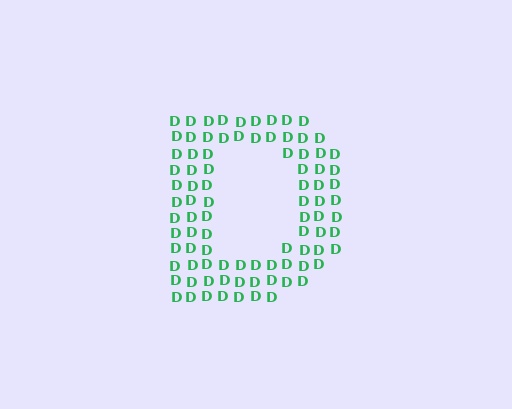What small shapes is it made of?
It is made of small letter D's.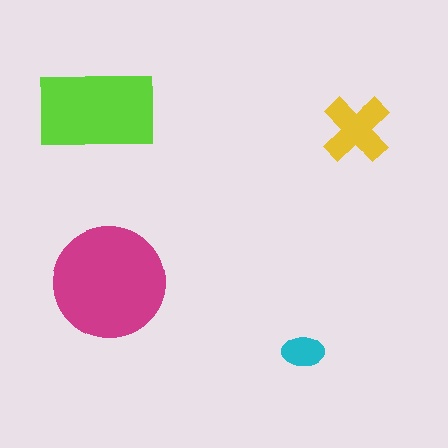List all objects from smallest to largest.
The cyan ellipse, the yellow cross, the lime rectangle, the magenta circle.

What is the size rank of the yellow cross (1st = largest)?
3rd.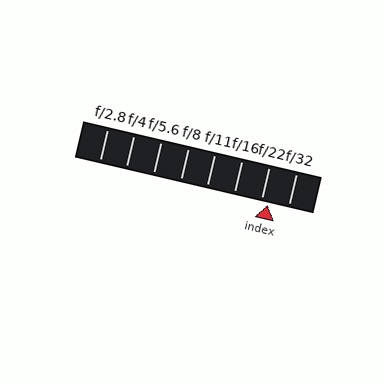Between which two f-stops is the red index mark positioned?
The index mark is between f/22 and f/32.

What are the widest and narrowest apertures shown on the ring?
The widest aperture shown is f/2.8 and the narrowest is f/32.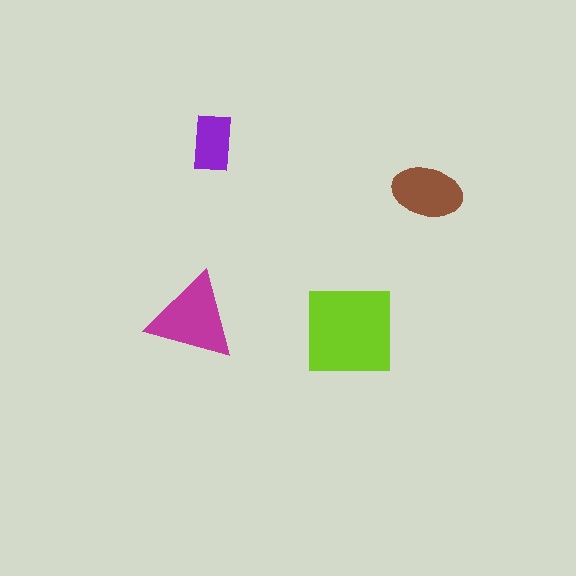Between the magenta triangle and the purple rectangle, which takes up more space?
The magenta triangle.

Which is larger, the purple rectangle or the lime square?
The lime square.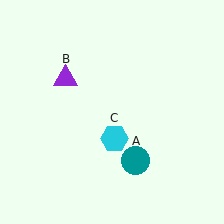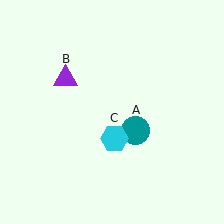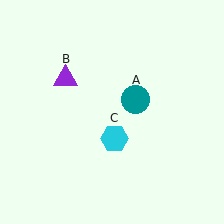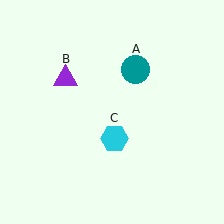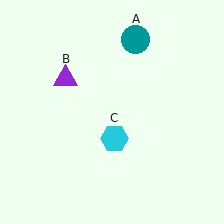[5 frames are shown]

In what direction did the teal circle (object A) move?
The teal circle (object A) moved up.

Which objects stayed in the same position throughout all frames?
Purple triangle (object B) and cyan hexagon (object C) remained stationary.